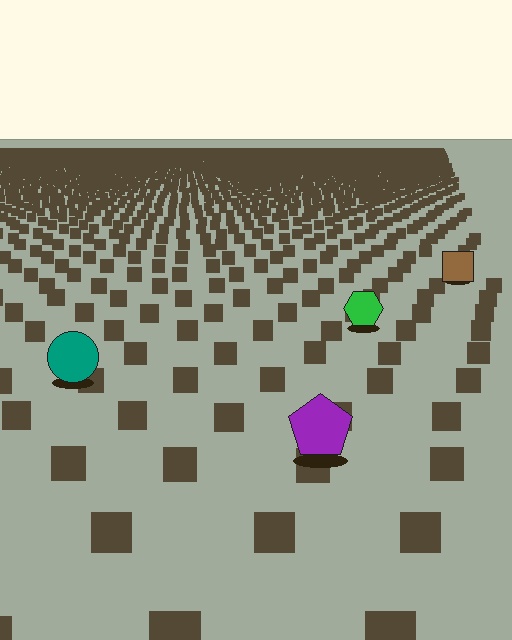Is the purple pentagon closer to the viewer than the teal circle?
Yes. The purple pentagon is closer — you can tell from the texture gradient: the ground texture is coarser near it.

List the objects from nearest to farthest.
From nearest to farthest: the purple pentagon, the teal circle, the green hexagon, the brown square.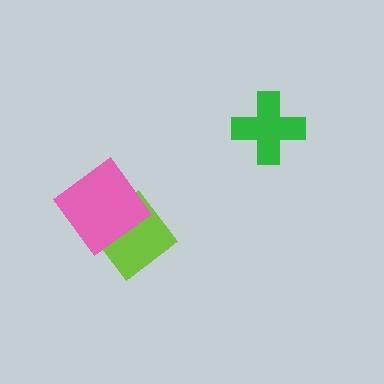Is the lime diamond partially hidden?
Yes, it is partially covered by another shape.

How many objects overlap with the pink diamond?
1 object overlaps with the pink diamond.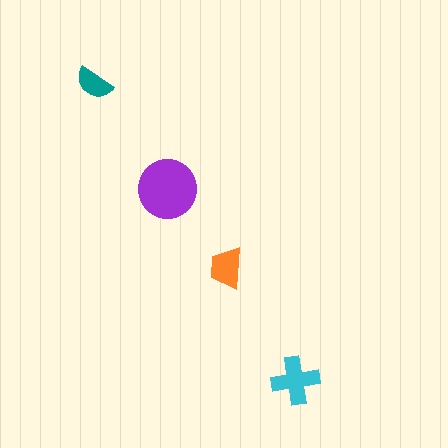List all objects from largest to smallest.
The purple circle, the cyan cross, the orange trapezoid, the teal semicircle.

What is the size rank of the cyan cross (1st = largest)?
2nd.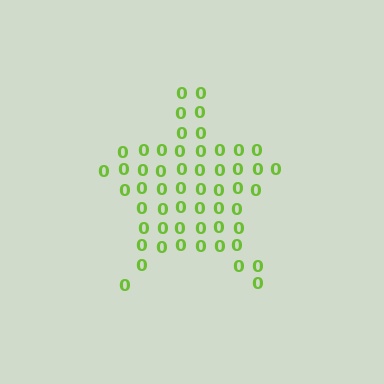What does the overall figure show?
The overall figure shows a star.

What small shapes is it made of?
It is made of small digit 0's.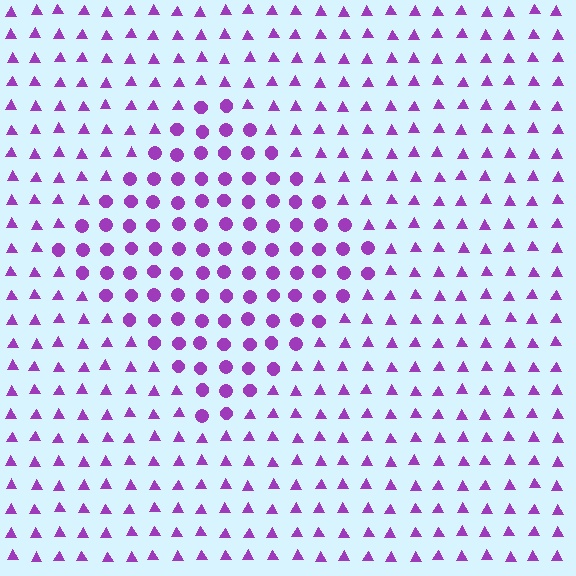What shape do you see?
I see a diamond.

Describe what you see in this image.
The image is filled with small purple elements arranged in a uniform grid. A diamond-shaped region contains circles, while the surrounding area contains triangles. The boundary is defined purely by the change in element shape.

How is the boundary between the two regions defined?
The boundary is defined by a change in element shape: circles inside vs. triangles outside. All elements share the same color and spacing.